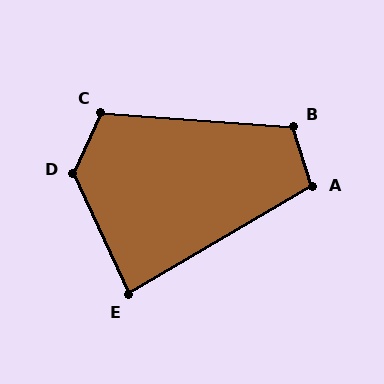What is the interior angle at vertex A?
Approximately 103 degrees (obtuse).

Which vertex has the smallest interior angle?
E, at approximately 84 degrees.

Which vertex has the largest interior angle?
D, at approximately 131 degrees.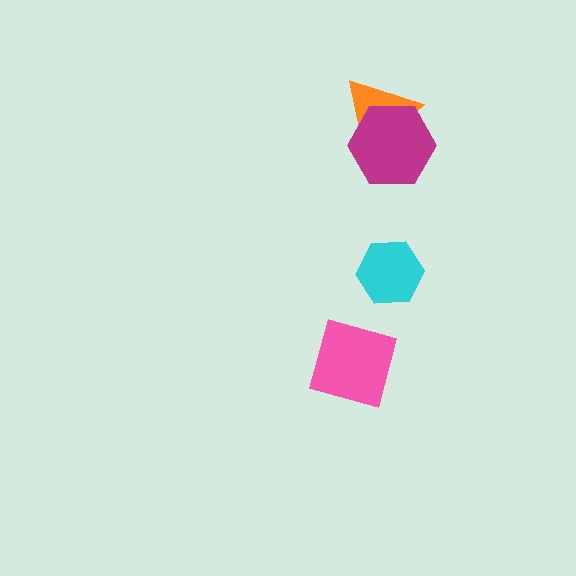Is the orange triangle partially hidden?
Yes, it is partially covered by another shape.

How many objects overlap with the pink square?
0 objects overlap with the pink square.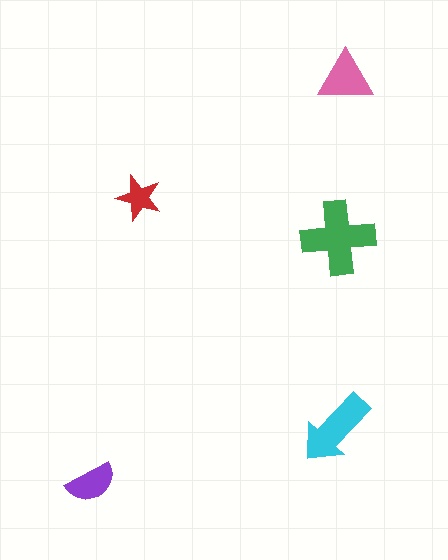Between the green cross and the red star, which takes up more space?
The green cross.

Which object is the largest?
The green cross.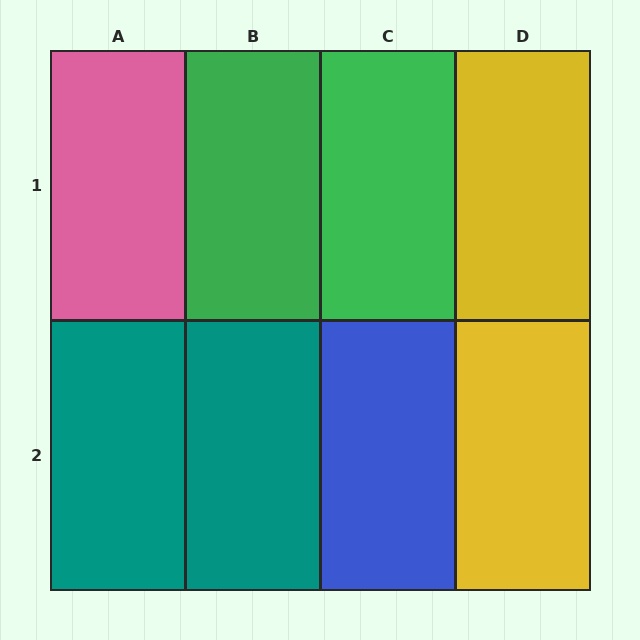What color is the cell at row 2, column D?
Yellow.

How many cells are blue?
1 cell is blue.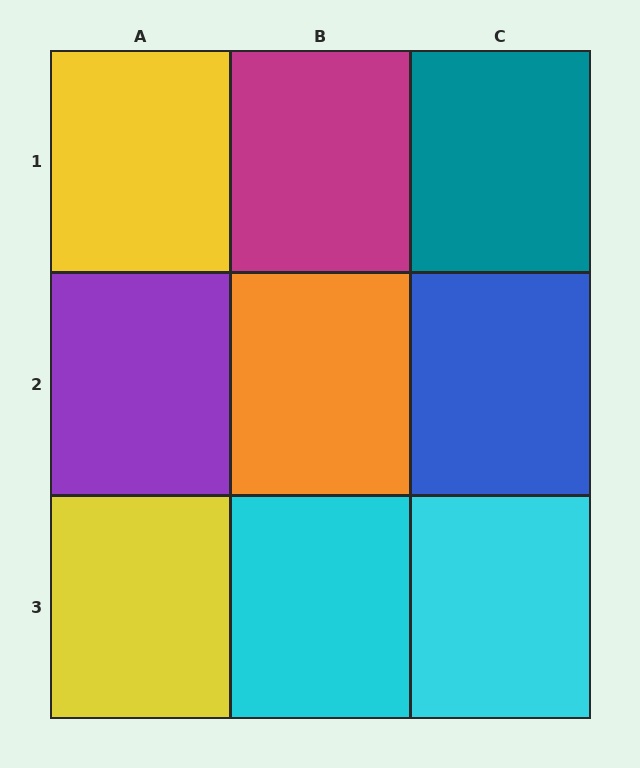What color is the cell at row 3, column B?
Cyan.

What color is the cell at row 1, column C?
Teal.